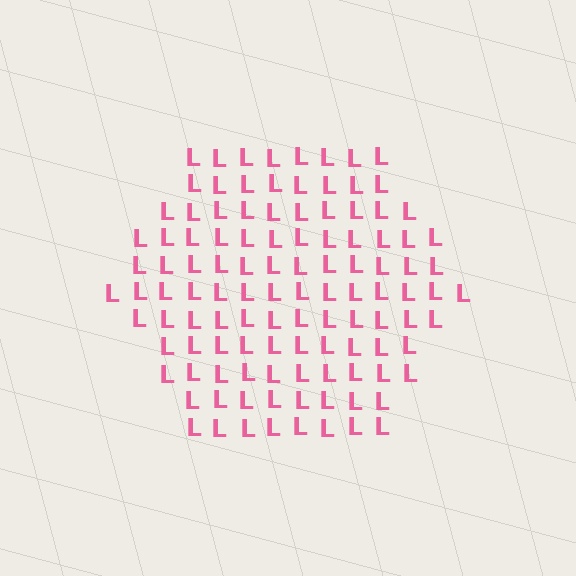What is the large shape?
The large shape is a hexagon.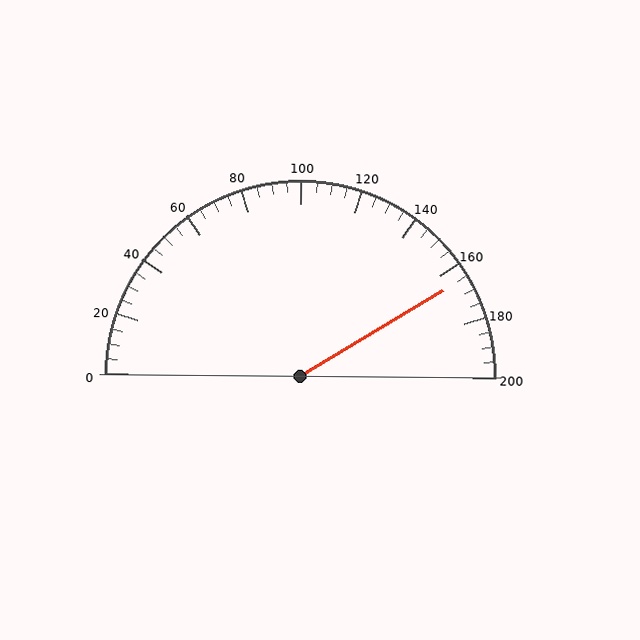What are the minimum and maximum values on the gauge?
The gauge ranges from 0 to 200.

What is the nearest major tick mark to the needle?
The nearest major tick mark is 160.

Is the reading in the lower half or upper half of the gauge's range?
The reading is in the upper half of the range (0 to 200).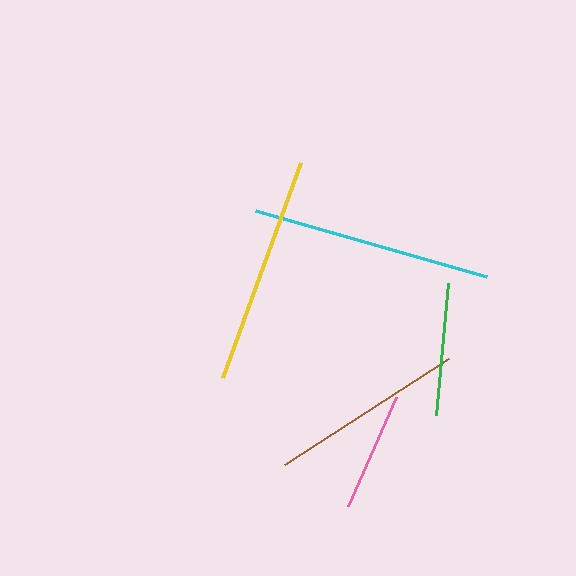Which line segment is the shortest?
The pink line is the shortest at approximately 119 pixels.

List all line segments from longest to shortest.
From longest to shortest: cyan, yellow, brown, green, pink.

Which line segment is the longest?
The cyan line is the longest at approximately 240 pixels.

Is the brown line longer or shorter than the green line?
The brown line is longer than the green line.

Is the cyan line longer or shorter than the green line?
The cyan line is longer than the green line.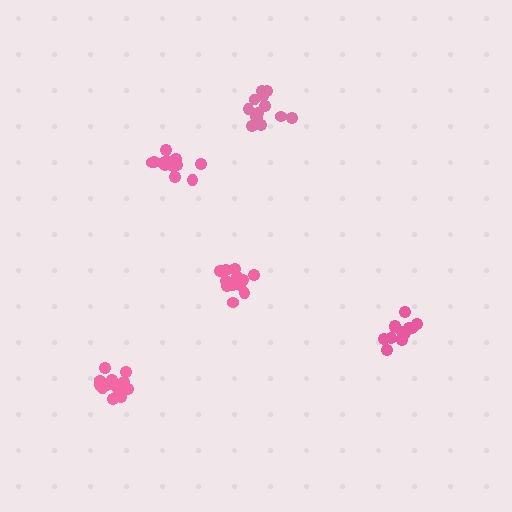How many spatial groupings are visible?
There are 5 spatial groupings.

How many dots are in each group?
Group 1: 12 dots, Group 2: 12 dots, Group 3: 12 dots, Group 4: 13 dots, Group 5: 18 dots (67 total).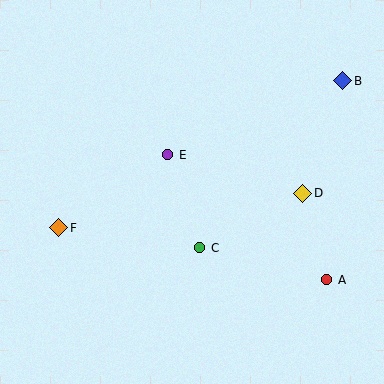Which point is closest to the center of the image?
Point E at (168, 155) is closest to the center.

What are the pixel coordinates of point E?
Point E is at (168, 155).